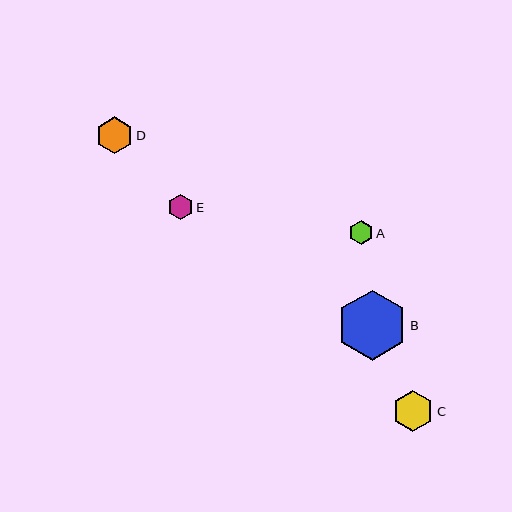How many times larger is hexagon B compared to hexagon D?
Hexagon B is approximately 1.9 times the size of hexagon D.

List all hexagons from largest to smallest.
From largest to smallest: B, C, D, E, A.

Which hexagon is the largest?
Hexagon B is the largest with a size of approximately 70 pixels.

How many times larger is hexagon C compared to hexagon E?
Hexagon C is approximately 1.7 times the size of hexagon E.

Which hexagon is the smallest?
Hexagon A is the smallest with a size of approximately 24 pixels.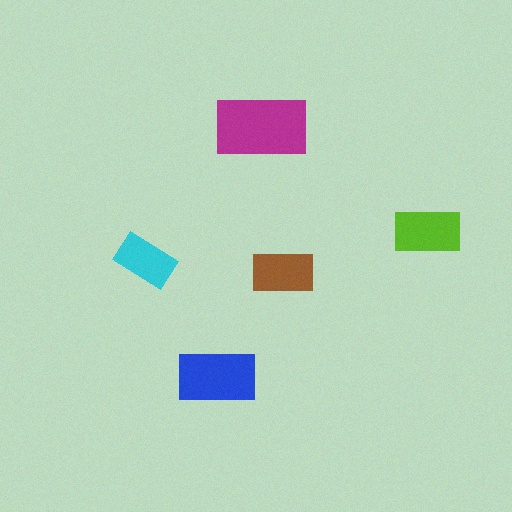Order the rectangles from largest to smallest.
the magenta one, the blue one, the lime one, the brown one, the cyan one.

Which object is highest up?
The magenta rectangle is topmost.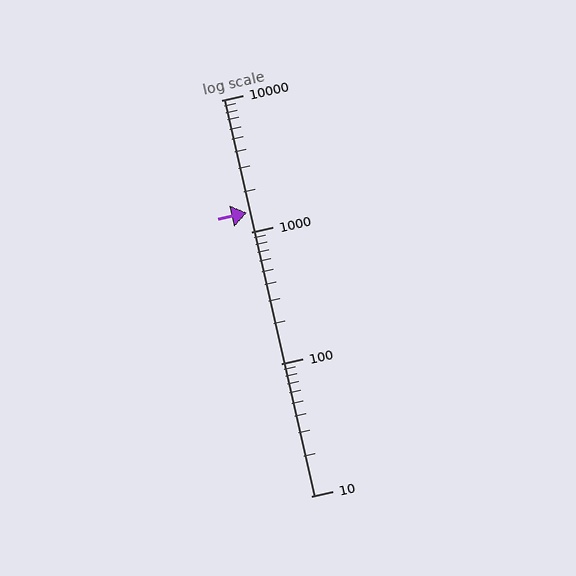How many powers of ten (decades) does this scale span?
The scale spans 3 decades, from 10 to 10000.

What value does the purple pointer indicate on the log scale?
The pointer indicates approximately 1400.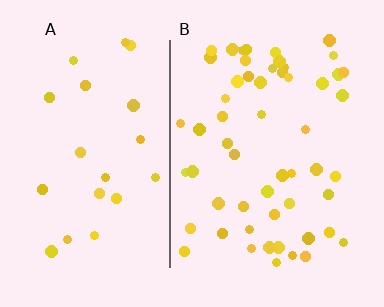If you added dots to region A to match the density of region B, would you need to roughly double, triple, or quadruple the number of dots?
Approximately double.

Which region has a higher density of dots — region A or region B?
B (the right).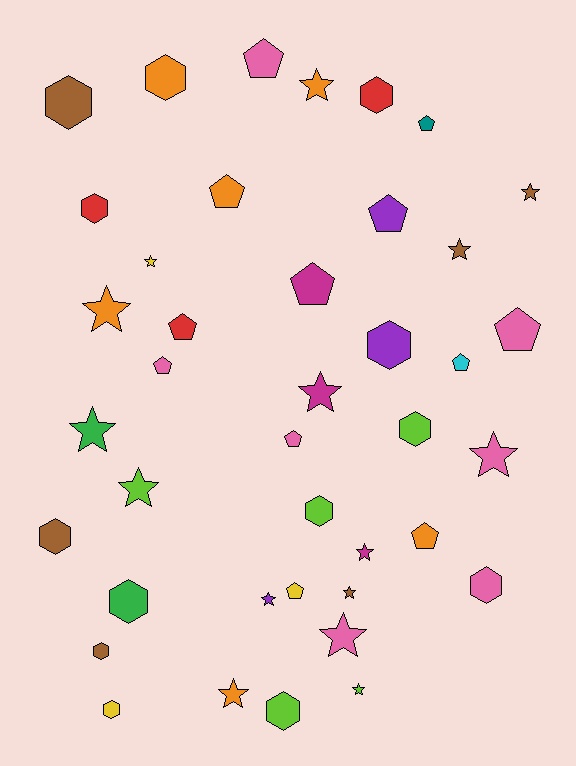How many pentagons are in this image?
There are 12 pentagons.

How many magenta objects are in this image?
There are 3 magenta objects.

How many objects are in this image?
There are 40 objects.